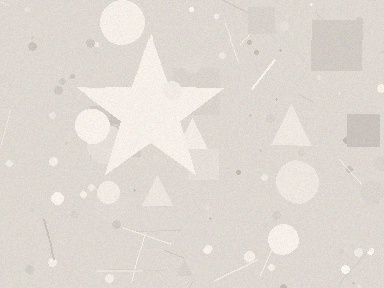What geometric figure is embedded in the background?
A star is embedded in the background.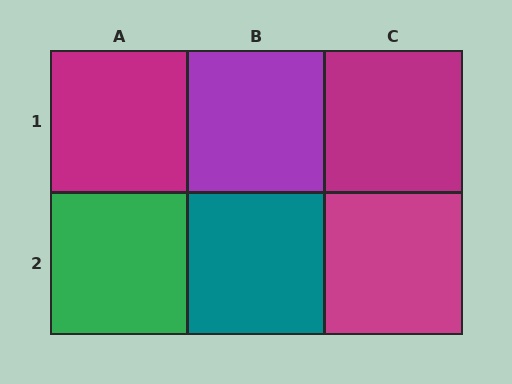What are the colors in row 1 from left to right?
Magenta, purple, magenta.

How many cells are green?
1 cell is green.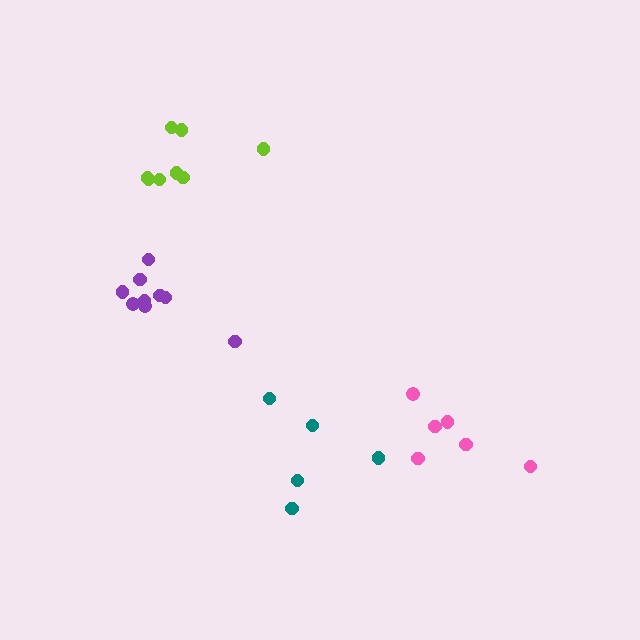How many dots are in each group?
Group 1: 6 dots, Group 2: 6 dots, Group 3: 8 dots, Group 4: 9 dots (29 total).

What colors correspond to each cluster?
The clusters are colored: teal, pink, lime, purple.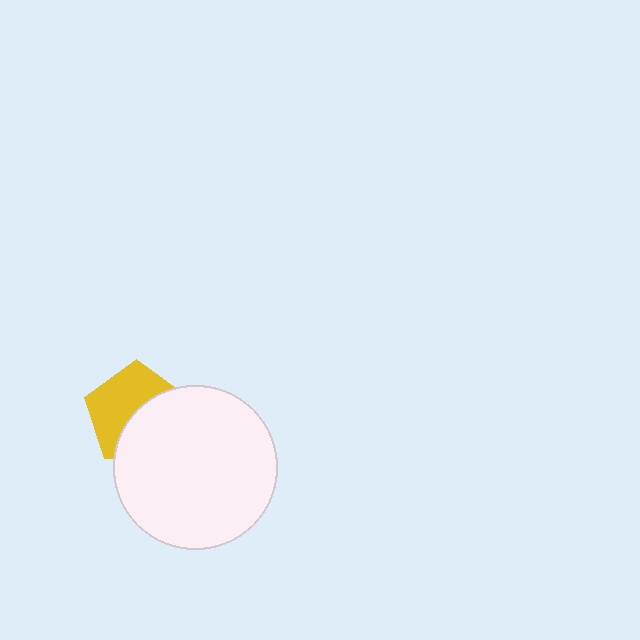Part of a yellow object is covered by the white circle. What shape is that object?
It is a pentagon.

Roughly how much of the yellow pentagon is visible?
About half of it is visible (roughly 52%).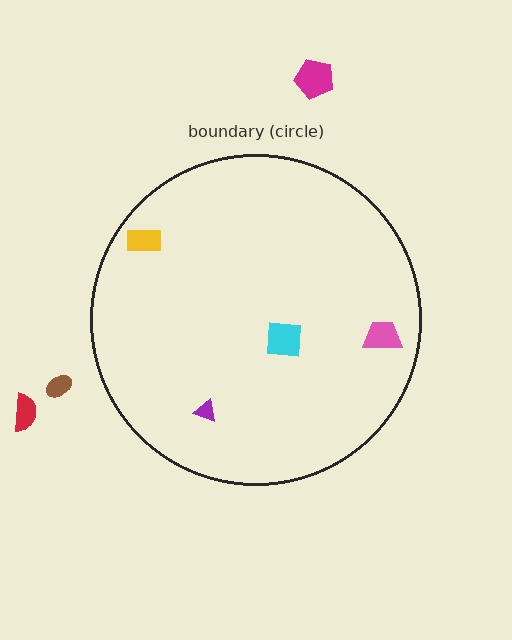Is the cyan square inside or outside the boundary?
Inside.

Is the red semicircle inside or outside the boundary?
Outside.